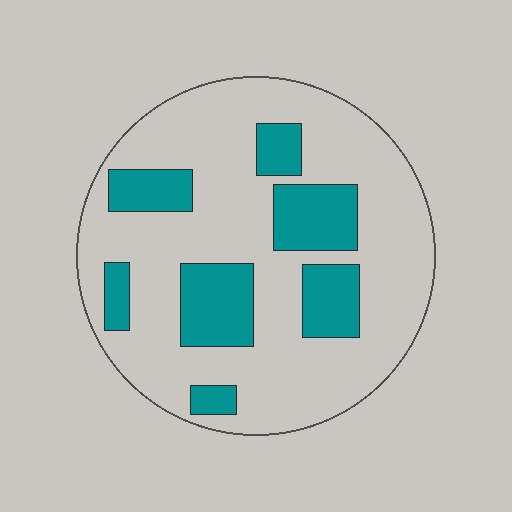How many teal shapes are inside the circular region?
7.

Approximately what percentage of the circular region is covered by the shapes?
Approximately 25%.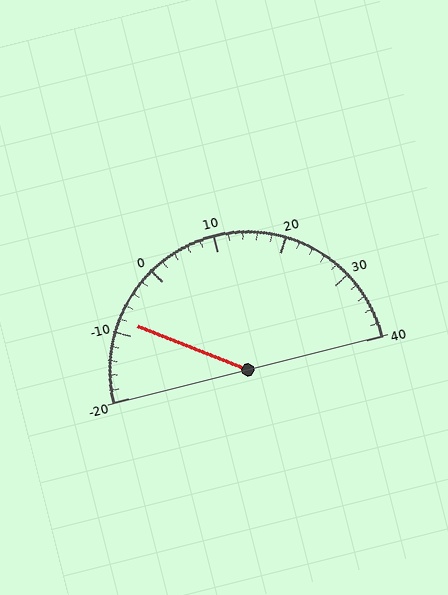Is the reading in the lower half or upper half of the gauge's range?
The reading is in the lower half of the range (-20 to 40).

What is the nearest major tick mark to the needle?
The nearest major tick mark is -10.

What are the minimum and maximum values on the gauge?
The gauge ranges from -20 to 40.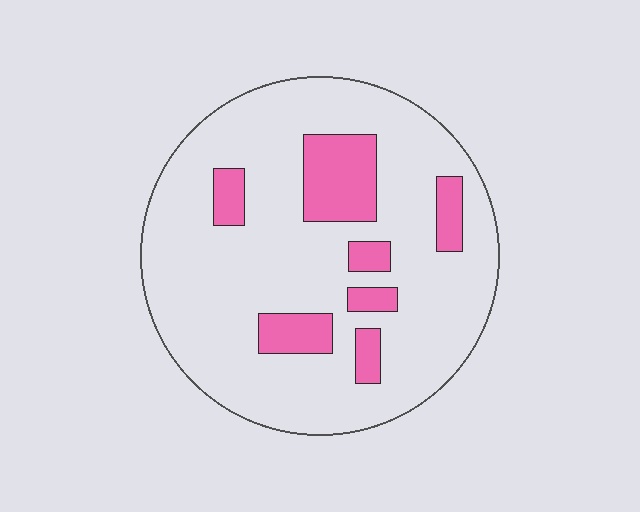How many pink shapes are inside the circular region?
7.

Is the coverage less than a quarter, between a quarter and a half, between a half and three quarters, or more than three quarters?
Less than a quarter.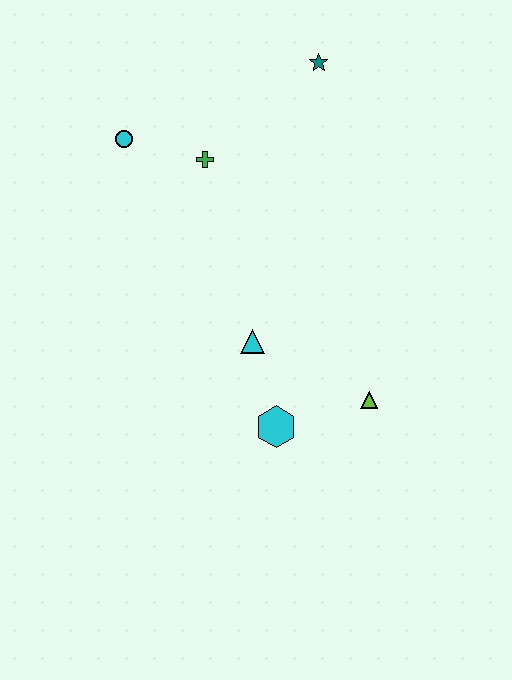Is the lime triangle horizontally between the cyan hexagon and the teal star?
No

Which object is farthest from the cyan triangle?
The teal star is farthest from the cyan triangle.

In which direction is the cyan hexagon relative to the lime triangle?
The cyan hexagon is to the left of the lime triangle.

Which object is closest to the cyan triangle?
The cyan hexagon is closest to the cyan triangle.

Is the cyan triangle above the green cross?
No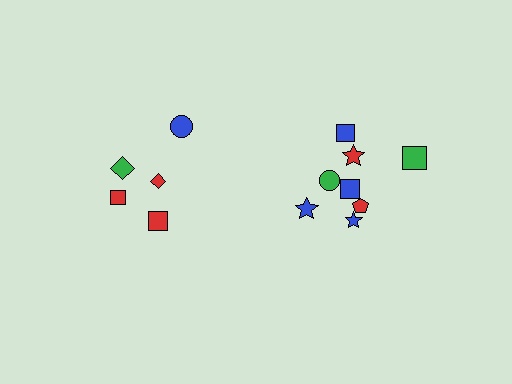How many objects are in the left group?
There are 5 objects.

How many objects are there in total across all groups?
There are 13 objects.